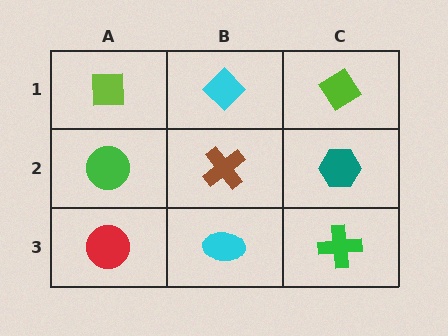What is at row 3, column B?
A cyan ellipse.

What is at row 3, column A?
A red circle.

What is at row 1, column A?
A lime square.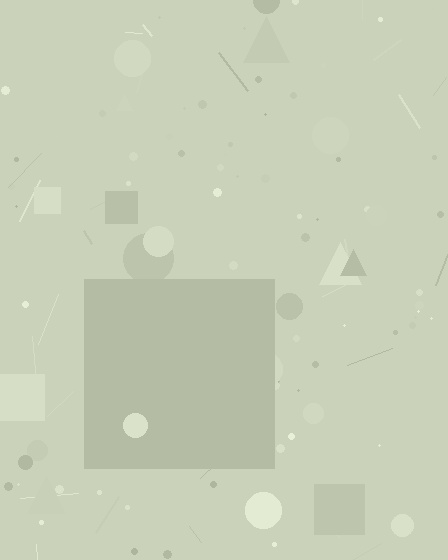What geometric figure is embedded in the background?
A square is embedded in the background.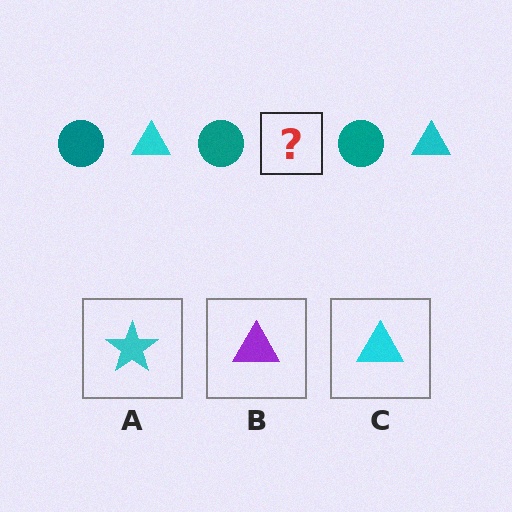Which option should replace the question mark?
Option C.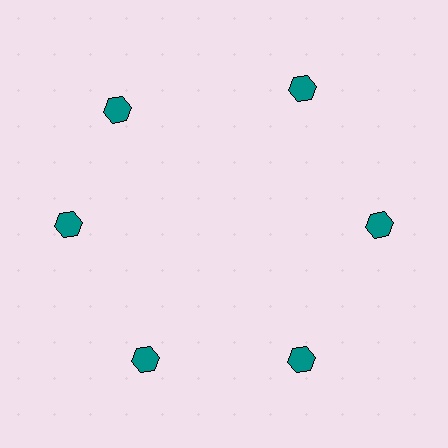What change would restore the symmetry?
The symmetry would be restored by rotating it back into even spacing with its neighbors so that all 6 hexagons sit at equal angles and equal distance from the center.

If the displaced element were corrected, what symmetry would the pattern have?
It would have 6-fold rotational symmetry — the pattern would map onto itself every 60 degrees.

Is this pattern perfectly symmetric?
No. The 6 teal hexagons are arranged in a ring, but one element near the 11 o'clock position is rotated out of alignment along the ring, breaking the 6-fold rotational symmetry.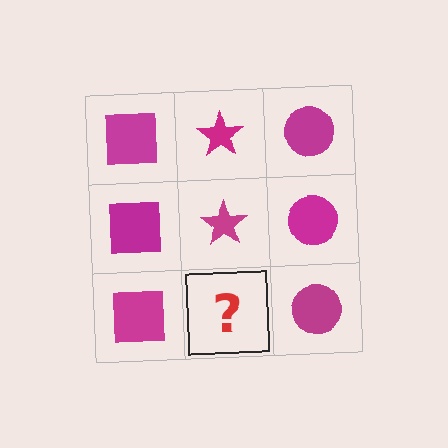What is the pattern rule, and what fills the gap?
The rule is that each column has a consistent shape. The gap should be filled with a magenta star.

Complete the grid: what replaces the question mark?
The question mark should be replaced with a magenta star.